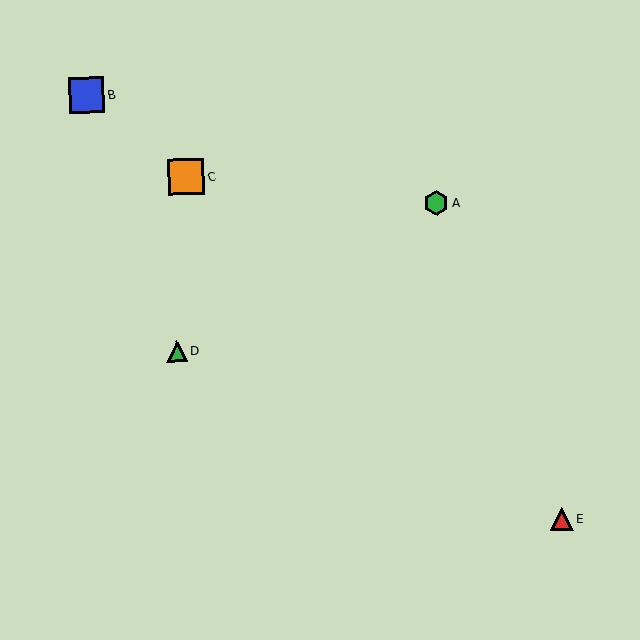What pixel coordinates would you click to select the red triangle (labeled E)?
Click at (562, 519) to select the red triangle E.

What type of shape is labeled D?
Shape D is a green triangle.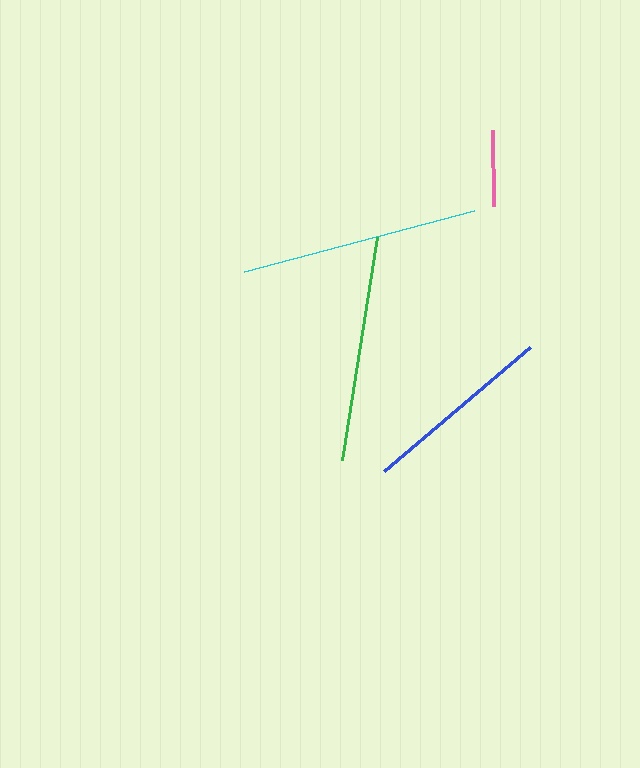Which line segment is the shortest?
The pink line is the shortest at approximately 76 pixels.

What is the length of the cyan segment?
The cyan segment is approximately 237 pixels long.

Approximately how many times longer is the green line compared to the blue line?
The green line is approximately 1.2 times the length of the blue line.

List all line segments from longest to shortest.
From longest to shortest: cyan, green, blue, pink.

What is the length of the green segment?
The green segment is approximately 226 pixels long.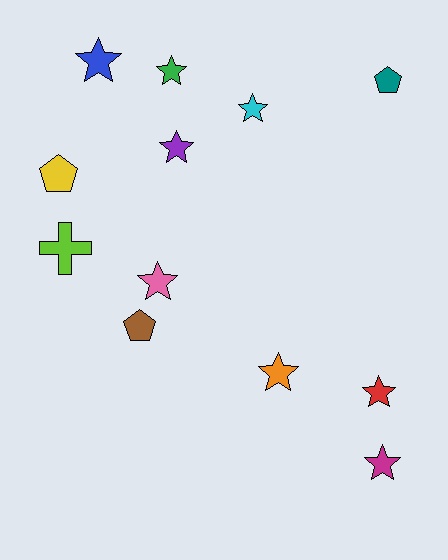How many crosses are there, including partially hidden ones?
There is 1 cross.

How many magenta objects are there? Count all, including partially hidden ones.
There is 1 magenta object.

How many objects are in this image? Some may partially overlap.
There are 12 objects.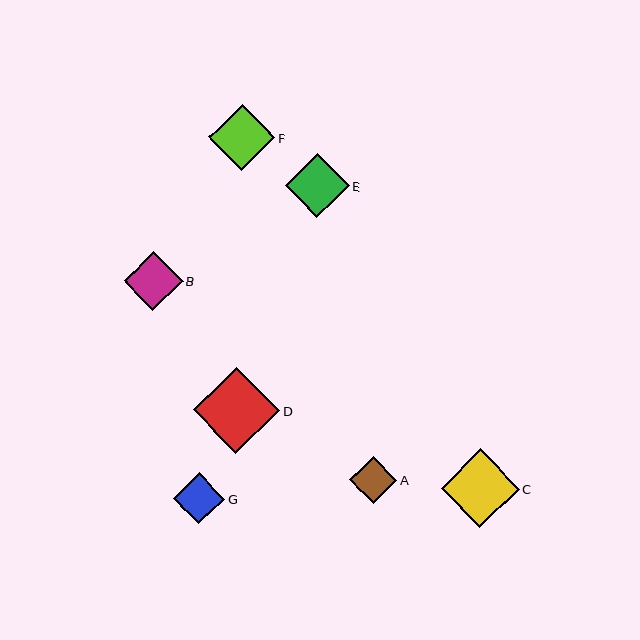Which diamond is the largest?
Diamond D is the largest with a size of approximately 86 pixels.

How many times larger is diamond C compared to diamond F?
Diamond C is approximately 1.2 times the size of diamond F.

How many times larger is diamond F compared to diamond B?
Diamond F is approximately 1.1 times the size of diamond B.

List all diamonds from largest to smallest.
From largest to smallest: D, C, F, E, B, G, A.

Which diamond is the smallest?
Diamond A is the smallest with a size of approximately 47 pixels.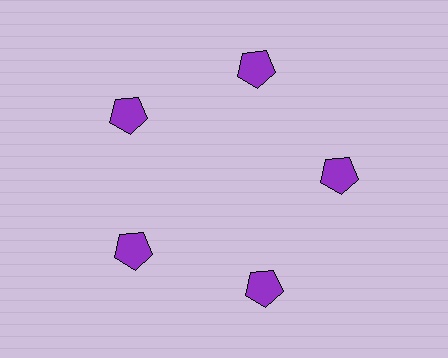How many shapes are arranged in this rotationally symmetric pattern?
There are 5 shapes, arranged in 5 groups of 1.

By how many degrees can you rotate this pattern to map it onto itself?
The pattern maps onto itself every 72 degrees of rotation.